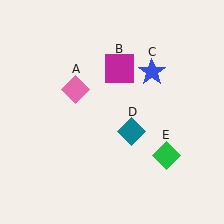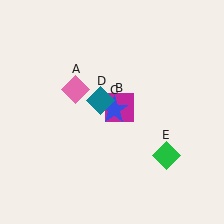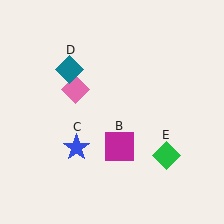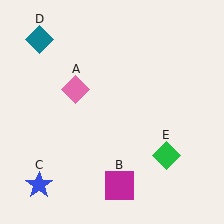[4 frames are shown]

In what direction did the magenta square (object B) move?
The magenta square (object B) moved down.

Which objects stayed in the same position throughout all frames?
Pink diamond (object A) and green diamond (object E) remained stationary.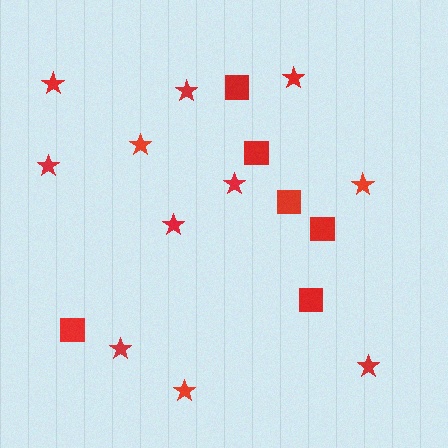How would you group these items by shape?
There are 2 groups: one group of stars (11) and one group of squares (6).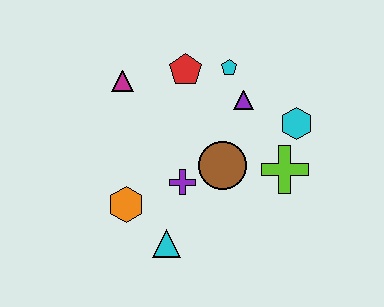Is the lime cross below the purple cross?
No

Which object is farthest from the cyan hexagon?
The orange hexagon is farthest from the cyan hexagon.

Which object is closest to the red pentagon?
The cyan pentagon is closest to the red pentagon.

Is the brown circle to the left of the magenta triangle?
No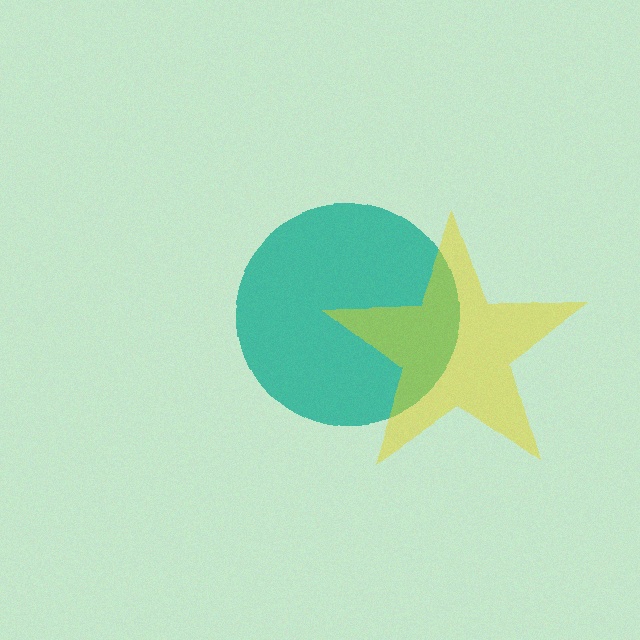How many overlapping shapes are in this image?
There are 2 overlapping shapes in the image.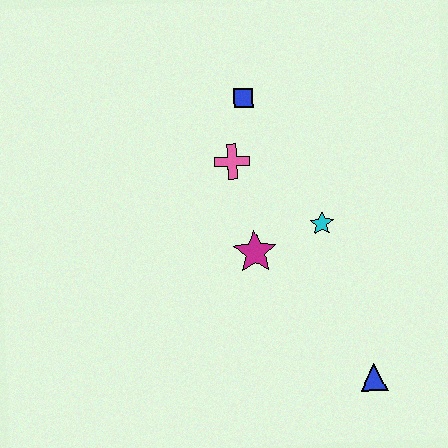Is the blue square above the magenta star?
Yes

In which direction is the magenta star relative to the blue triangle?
The magenta star is above the blue triangle.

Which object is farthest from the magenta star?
The blue triangle is farthest from the magenta star.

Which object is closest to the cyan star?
The magenta star is closest to the cyan star.